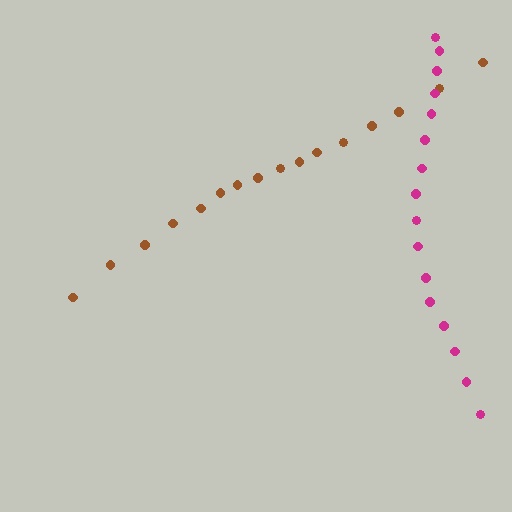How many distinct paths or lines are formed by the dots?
There are 2 distinct paths.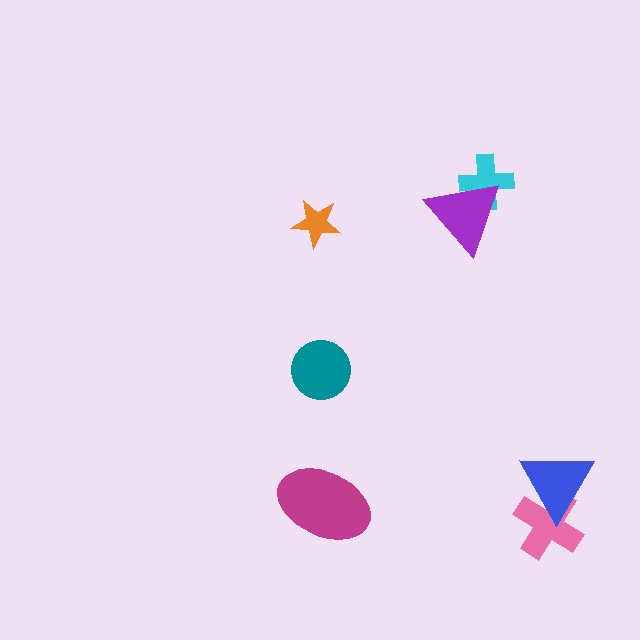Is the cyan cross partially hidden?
Yes, it is partially covered by another shape.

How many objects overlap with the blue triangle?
1 object overlaps with the blue triangle.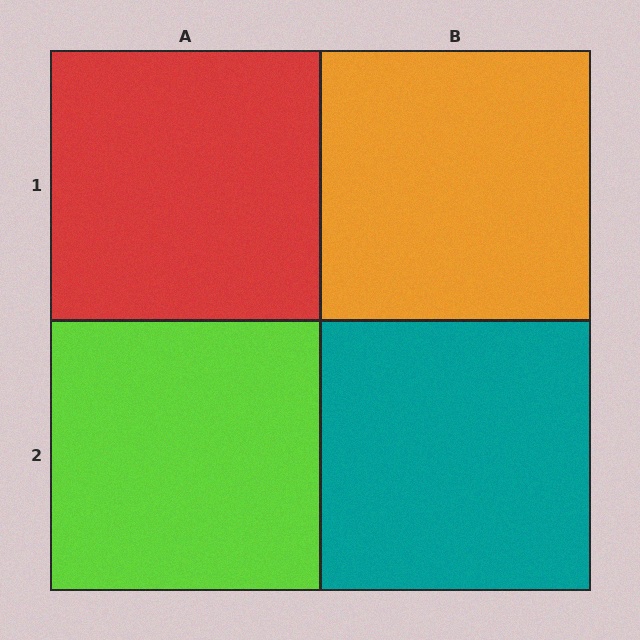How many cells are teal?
1 cell is teal.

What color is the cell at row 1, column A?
Red.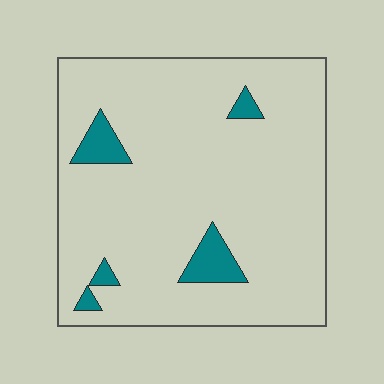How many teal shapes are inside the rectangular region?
5.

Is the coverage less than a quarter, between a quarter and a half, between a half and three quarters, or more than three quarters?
Less than a quarter.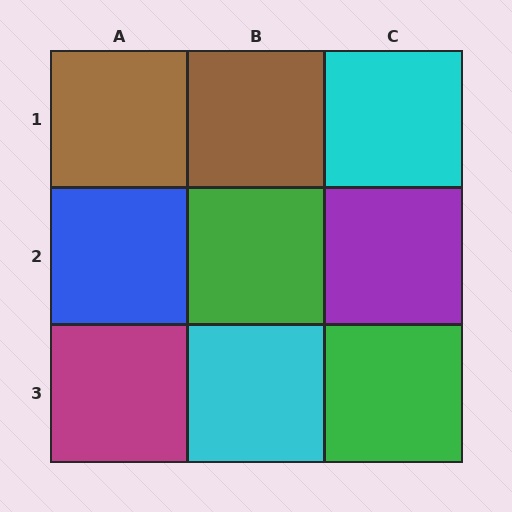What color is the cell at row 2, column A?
Blue.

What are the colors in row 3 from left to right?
Magenta, cyan, green.